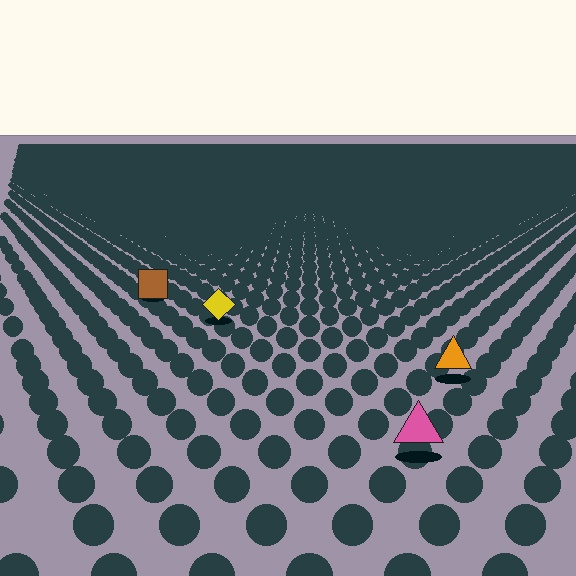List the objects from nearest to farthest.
From nearest to farthest: the pink triangle, the orange triangle, the yellow diamond, the brown square.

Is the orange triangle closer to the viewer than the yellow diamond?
Yes. The orange triangle is closer — you can tell from the texture gradient: the ground texture is coarser near it.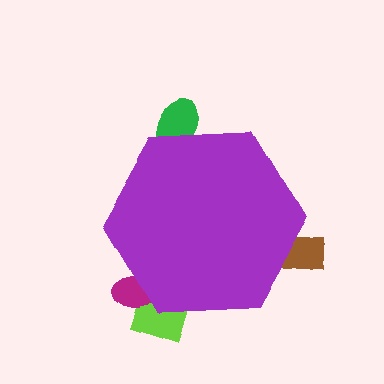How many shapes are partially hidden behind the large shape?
4 shapes are partially hidden.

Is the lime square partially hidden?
Yes, the lime square is partially hidden behind the purple hexagon.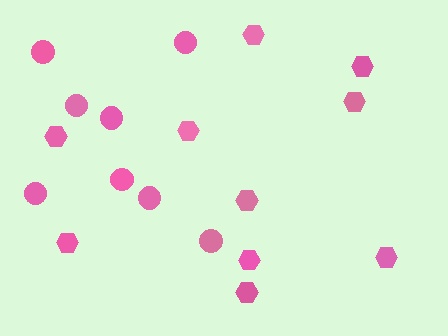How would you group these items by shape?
There are 2 groups: one group of circles (8) and one group of hexagons (10).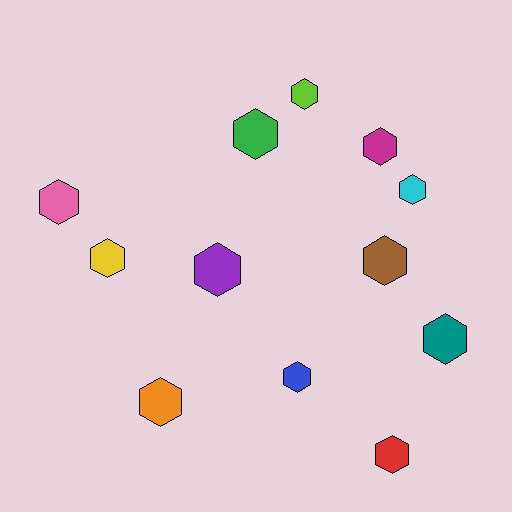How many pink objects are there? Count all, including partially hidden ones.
There is 1 pink object.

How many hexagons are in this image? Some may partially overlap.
There are 12 hexagons.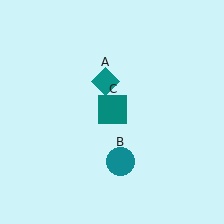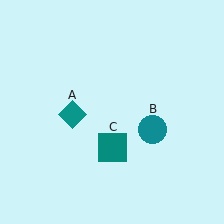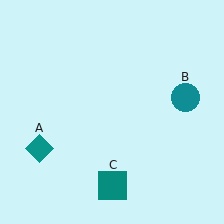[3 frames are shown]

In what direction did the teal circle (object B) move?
The teal circle (object B) moved up and to the right.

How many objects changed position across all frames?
3 objects changed position: teal diamond (object A), teal circle (object B), teal square (object C).